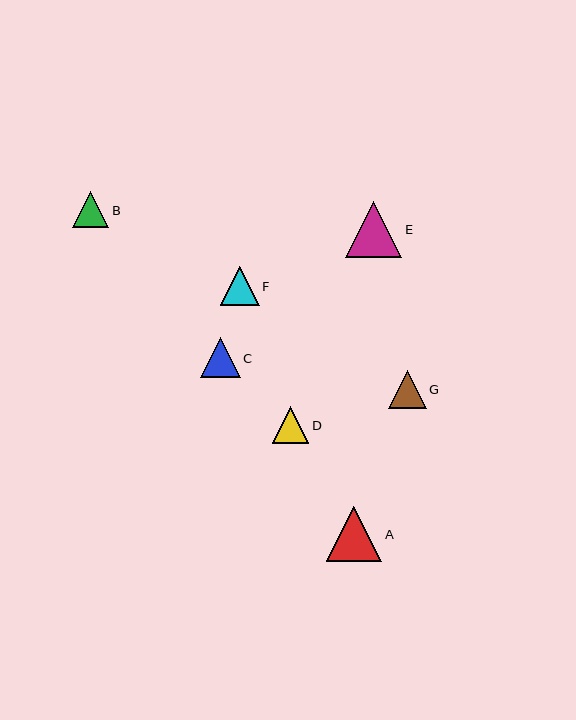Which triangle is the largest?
Triangle E is the largest with a size of approximately 56 pixels.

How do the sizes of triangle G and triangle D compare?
Triangle G and triangle D are approximately the same size.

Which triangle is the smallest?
Triangle B is the smallest with a size of approximately 36 pixels.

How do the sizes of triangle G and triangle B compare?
Triangle G and triangle B are approximately the same size.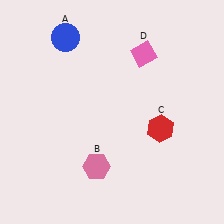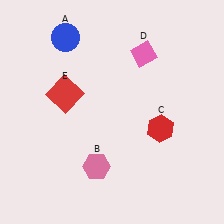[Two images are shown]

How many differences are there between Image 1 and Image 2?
There is 1 difference between the two images.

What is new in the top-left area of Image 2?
A red square (E) was added in the top-left area of Image 2.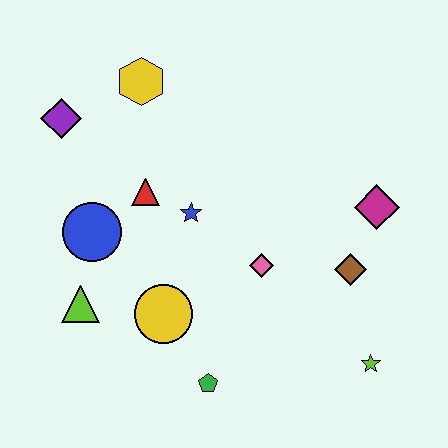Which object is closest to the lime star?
The brown diamond is closest to the lime star.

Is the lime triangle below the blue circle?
Yes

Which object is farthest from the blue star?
The lime star is farthest from the blue star.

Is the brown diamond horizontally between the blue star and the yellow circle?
No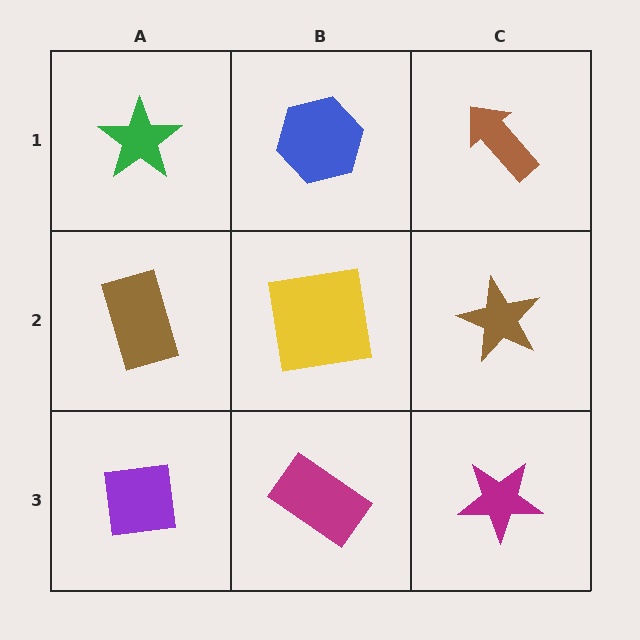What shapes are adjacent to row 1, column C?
A brown star (row 2, column C), a blue hexagon (row 1, column B).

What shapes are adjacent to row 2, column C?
A brown arrow (row 1, column C), a magenta star (row 3, column C), a yellow square (row 2, column B).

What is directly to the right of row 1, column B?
A brown arrow.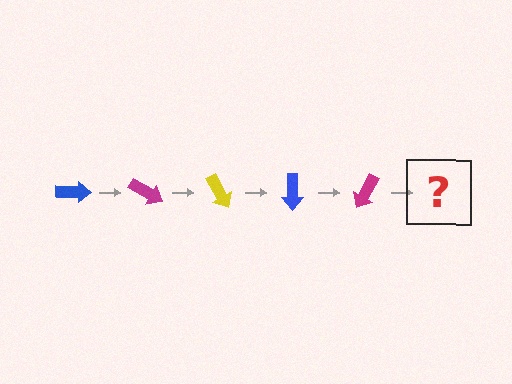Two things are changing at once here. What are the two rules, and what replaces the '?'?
The two rules are that it rotates 30 degrees each step and the color cycles through blue, magenta, and yellow. The '?' should be a yellow arrow, rotated 150 degrees from the start.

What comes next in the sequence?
The next element should be a yellow arrow, rotated 150 degrees from the start.